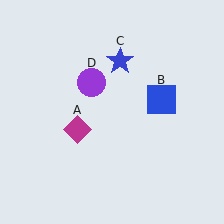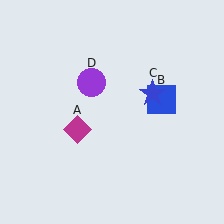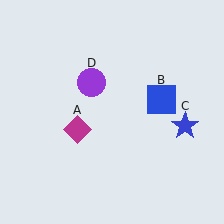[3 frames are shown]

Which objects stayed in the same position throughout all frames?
Magenta diamond (object A) and blue square (object B) and purple circle (object D) remained stationary.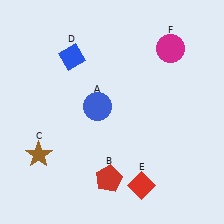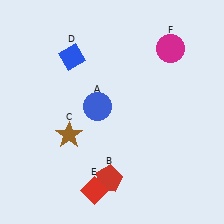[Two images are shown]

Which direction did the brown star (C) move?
The brown star (C) moved right.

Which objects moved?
The objects that moved are: the brown star (C), the red diamond (E).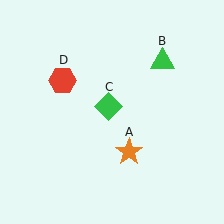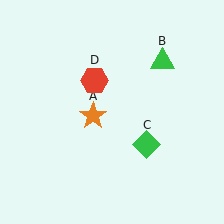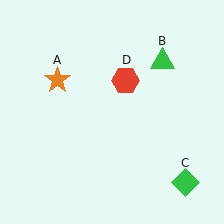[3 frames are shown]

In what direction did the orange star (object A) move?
The orange star (object A) moved up and to the left.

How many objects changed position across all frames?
3 objects changed position: orange star (object A), green diamond (object C), red hexagon (object D).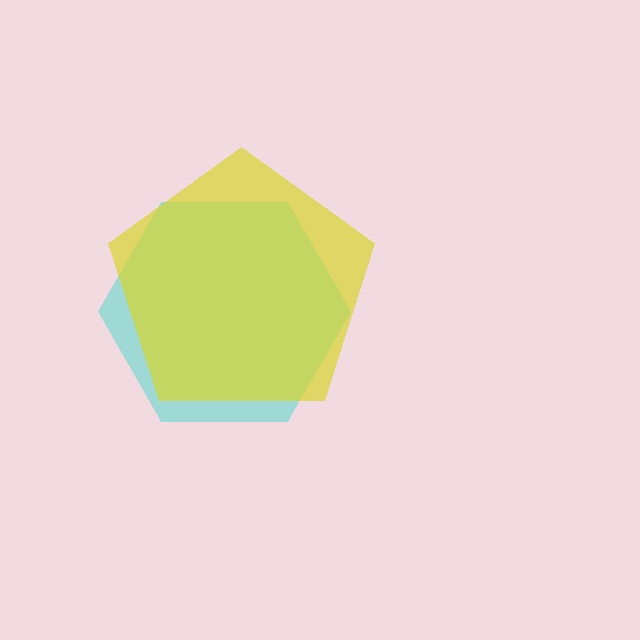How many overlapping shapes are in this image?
There are 2 overlapping shapes in the image.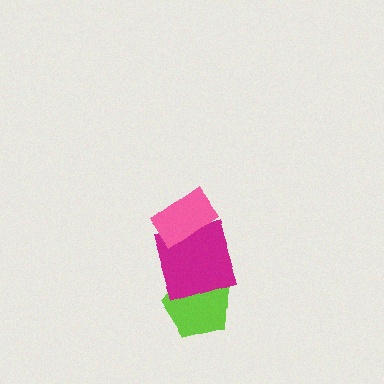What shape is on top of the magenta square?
The pink rectangle is on top of the magenta square.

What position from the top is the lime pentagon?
The lime pentagon is 3rd from the top.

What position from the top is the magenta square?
The magenta square is 2nd from the top.